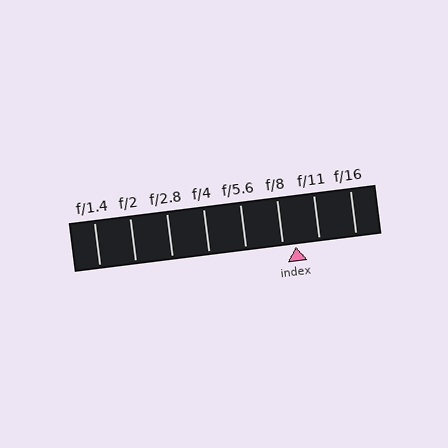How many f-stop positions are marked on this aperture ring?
There are 8 f-stop positions marked.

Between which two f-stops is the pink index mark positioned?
The index mark is between f/8 and f/11.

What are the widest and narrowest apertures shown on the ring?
The widest aperture shown is f/1.4 and the narrowest is f/16.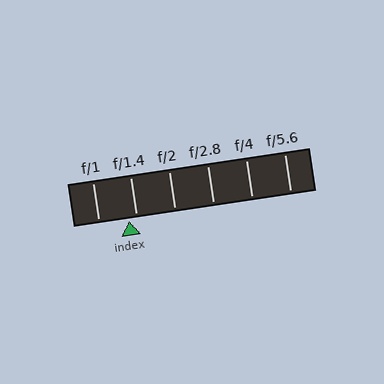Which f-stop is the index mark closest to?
The index mark is closest to f/1.4.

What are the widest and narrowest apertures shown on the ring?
The widest aperture shown is f/1 and the narrowest is f/5.6.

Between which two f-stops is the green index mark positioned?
The index mark is between f/1 and f/1.4.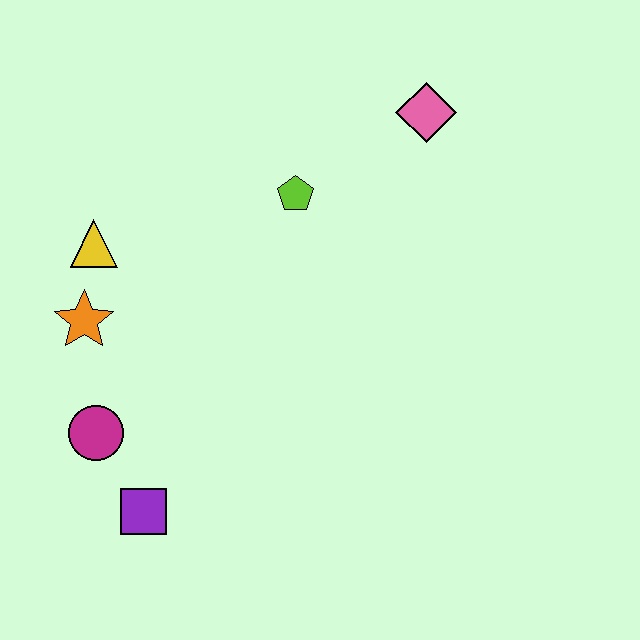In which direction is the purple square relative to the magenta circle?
The purple square is below the magenta circle.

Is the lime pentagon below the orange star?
No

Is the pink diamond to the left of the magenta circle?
No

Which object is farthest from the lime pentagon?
The purple square is farthest from the lime pentagon.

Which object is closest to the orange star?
The yellow triangle is closest to the orange star.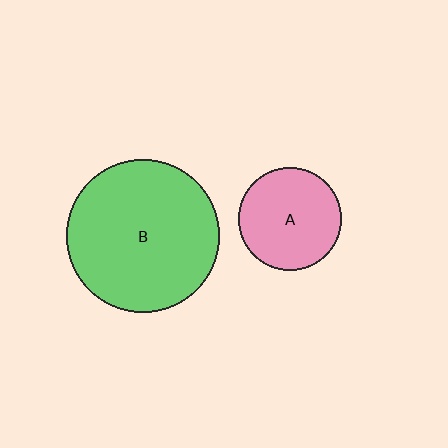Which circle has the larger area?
Circle B (green).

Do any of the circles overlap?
No, none of the circles overlap.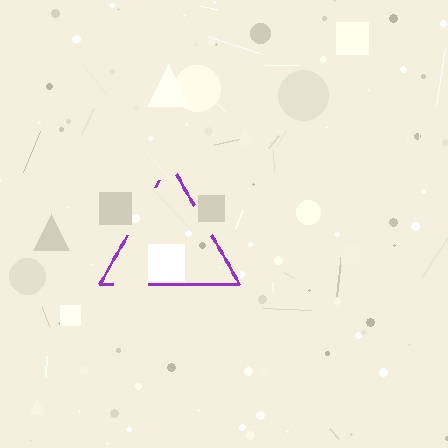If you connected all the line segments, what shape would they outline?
They would outline a triangle.